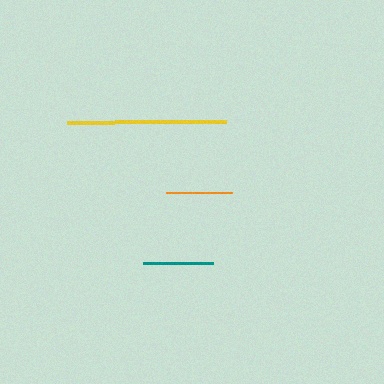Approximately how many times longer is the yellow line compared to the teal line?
The yellow line is approximately 2.2 times the length of the teal line.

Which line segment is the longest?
The yellow line is the longest at approximately 158 pixels.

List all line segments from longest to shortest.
From longest to shortest: yellow, teal, orange.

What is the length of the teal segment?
The teal segment is approximately 71 pixels long.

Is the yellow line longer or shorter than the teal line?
The yellow line is longer than the teal line.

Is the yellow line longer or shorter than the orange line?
The yellow line is longer than the orange line.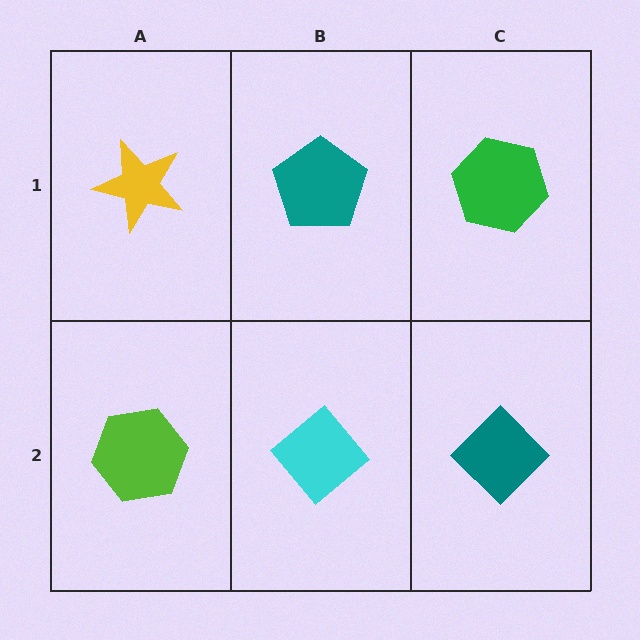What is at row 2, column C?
A teal diamond.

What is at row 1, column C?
A green hexagon.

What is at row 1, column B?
A teal pentagon.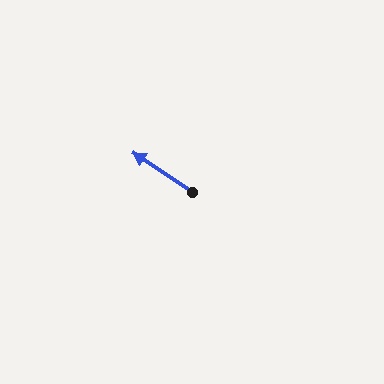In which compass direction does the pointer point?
Northwest.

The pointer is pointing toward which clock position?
Roughly 10 o'clock.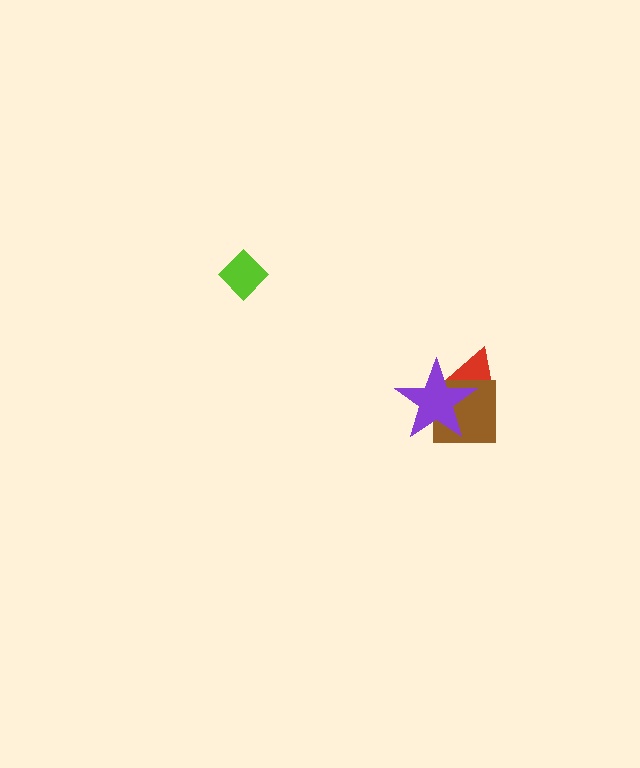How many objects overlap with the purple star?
2 objects overlap with the purple star.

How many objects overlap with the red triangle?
2 objects overlap with the red triangle.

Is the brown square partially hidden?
Yes, it is partially covered by another shape.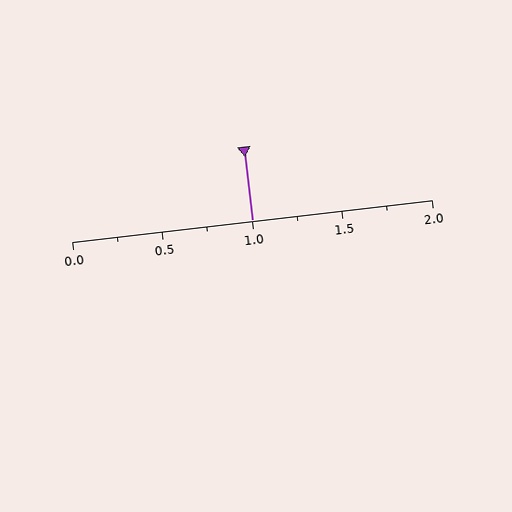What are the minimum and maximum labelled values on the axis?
The axis runs from 0.0 to 2.0.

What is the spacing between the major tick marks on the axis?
The major ticks are spaced 0.5 apart.